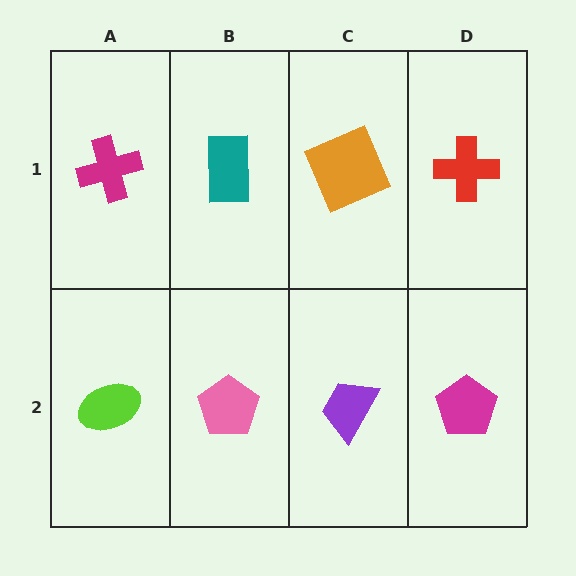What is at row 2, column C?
A purple trapezoid.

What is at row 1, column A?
A magenta cross.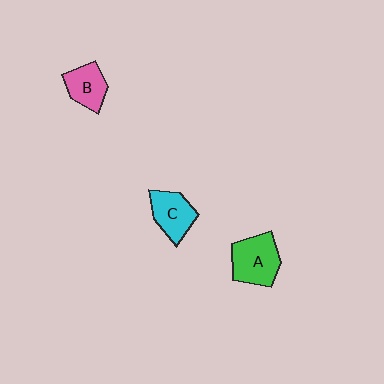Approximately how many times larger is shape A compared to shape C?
Approximately 1.3 times.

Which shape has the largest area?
Shape A (green).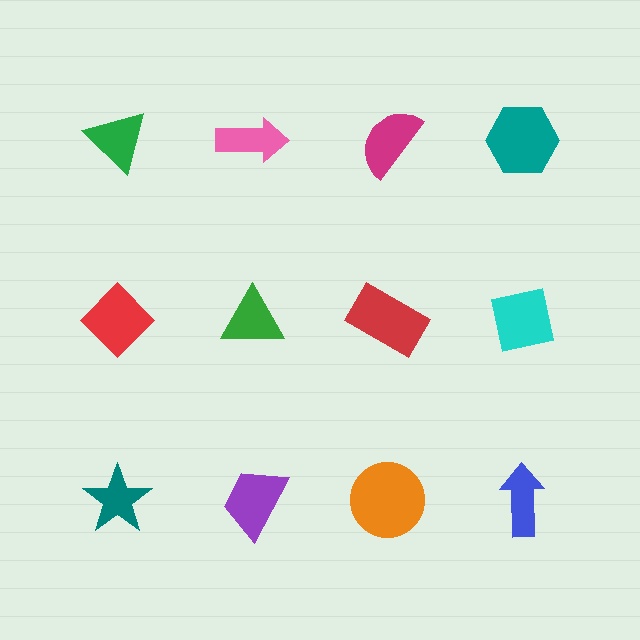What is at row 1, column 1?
A green triangle.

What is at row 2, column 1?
A red diamond.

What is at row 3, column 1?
A teal star.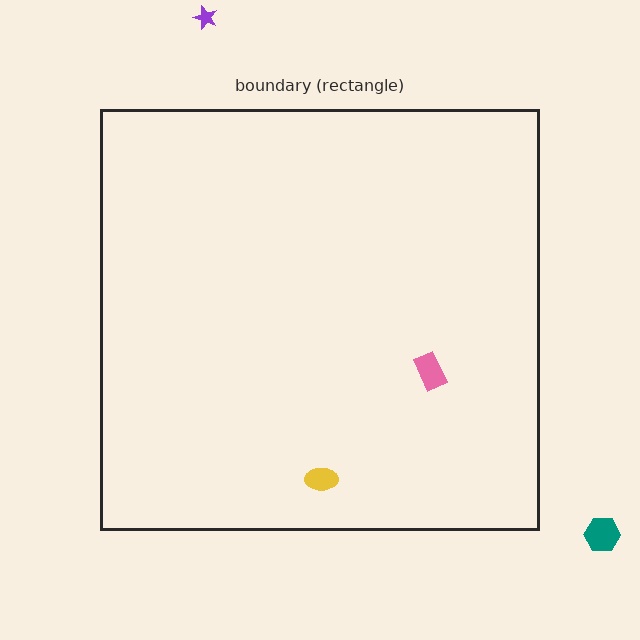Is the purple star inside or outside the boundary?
Outside.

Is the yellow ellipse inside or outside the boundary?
Inside.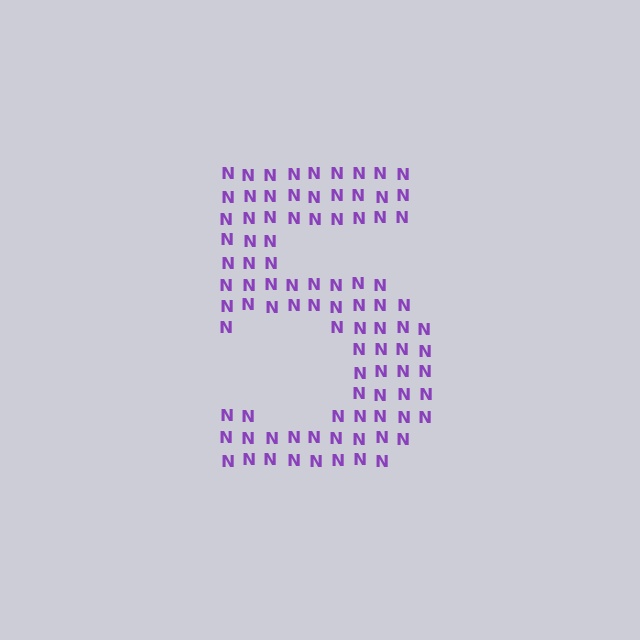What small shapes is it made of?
It is made of small letter N's.